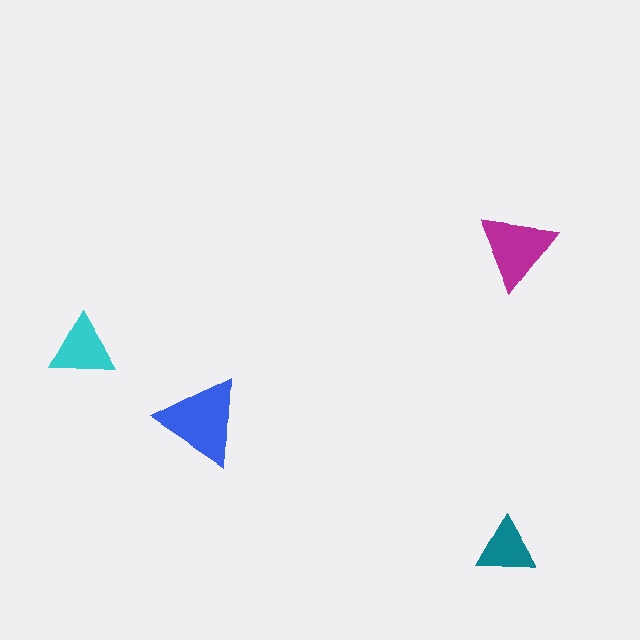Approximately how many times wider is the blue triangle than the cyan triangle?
About 1.5 times wider.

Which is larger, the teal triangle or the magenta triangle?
The magenta one.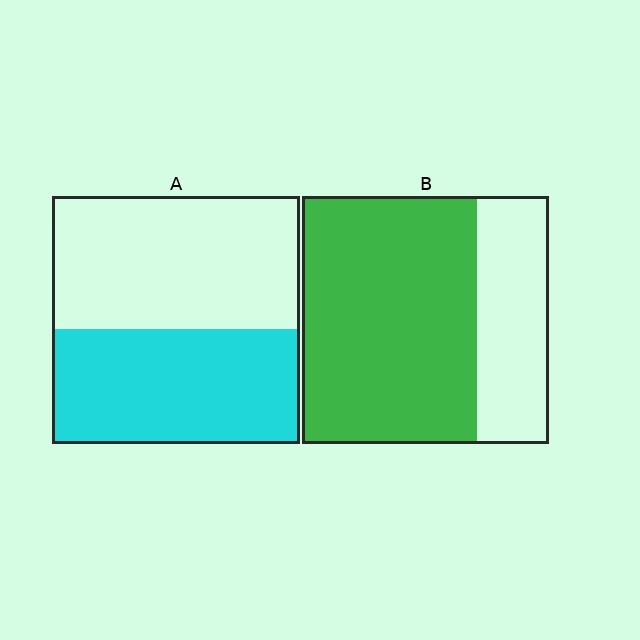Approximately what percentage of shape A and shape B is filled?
A is approximately 45% and B is approximately 70%.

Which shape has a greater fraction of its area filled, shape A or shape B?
Shape B.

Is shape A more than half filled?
Roughly half.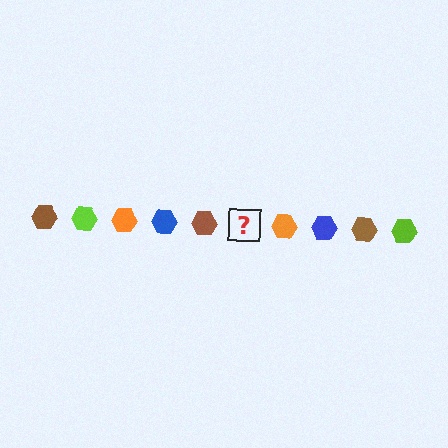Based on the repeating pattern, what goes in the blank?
The blank should be a lime hexagon.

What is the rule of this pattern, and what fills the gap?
The rule is that the pattern cycles through brown, lime, orange, blue hexagons. The gap should be filled with a lime hexagon.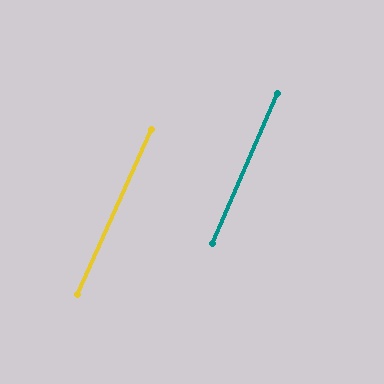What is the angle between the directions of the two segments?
Approximately 0 degrees.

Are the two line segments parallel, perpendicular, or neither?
Parallel — their directions differ by only 0.4°.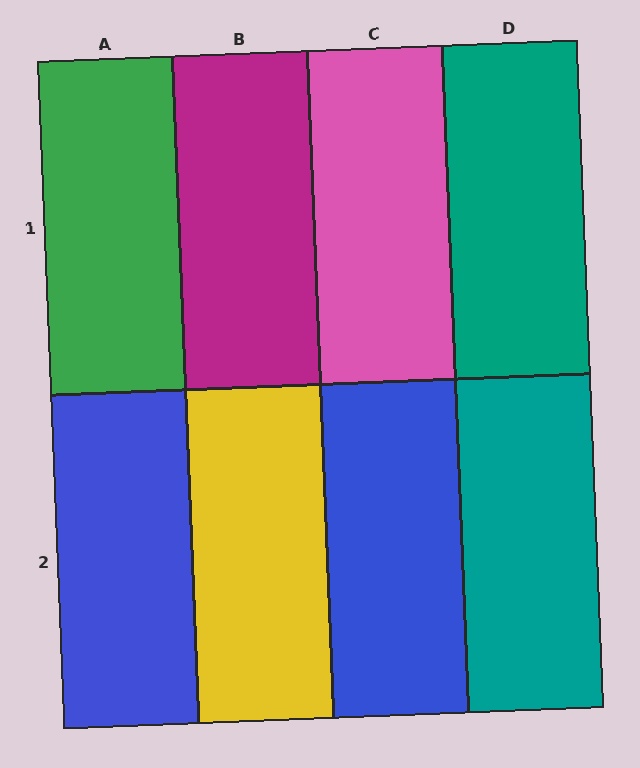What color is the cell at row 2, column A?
Blue.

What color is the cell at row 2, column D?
Teal.